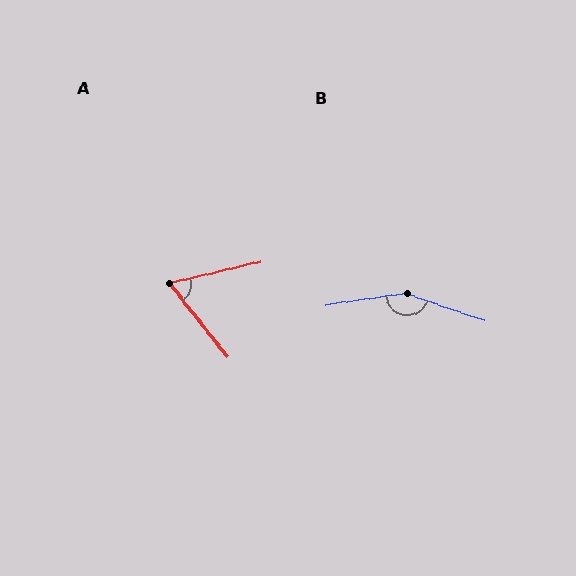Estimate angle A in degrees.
Approximately 65 degrees.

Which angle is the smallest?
A, at approximately 65 degrees.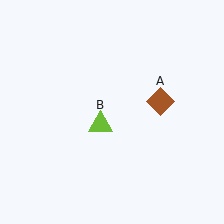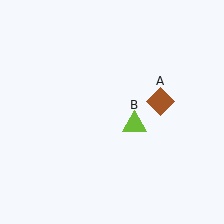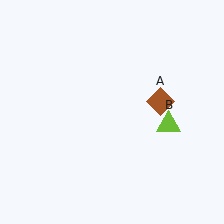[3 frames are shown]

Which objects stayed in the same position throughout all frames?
Brown diamond (object A) remained stationary.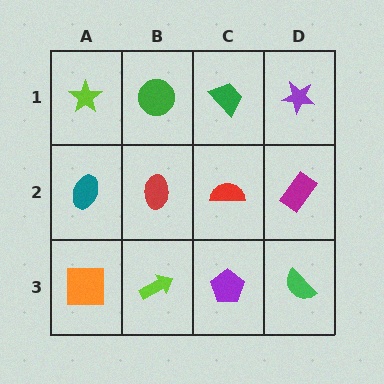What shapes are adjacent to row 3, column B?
A red ellipse (row 2, column B), an orange square (row 3, column A), a purple pentagon (row 3, column C).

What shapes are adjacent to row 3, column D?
A magenta rectangle (row 2, column D), a purple pentagon (row 3, column C).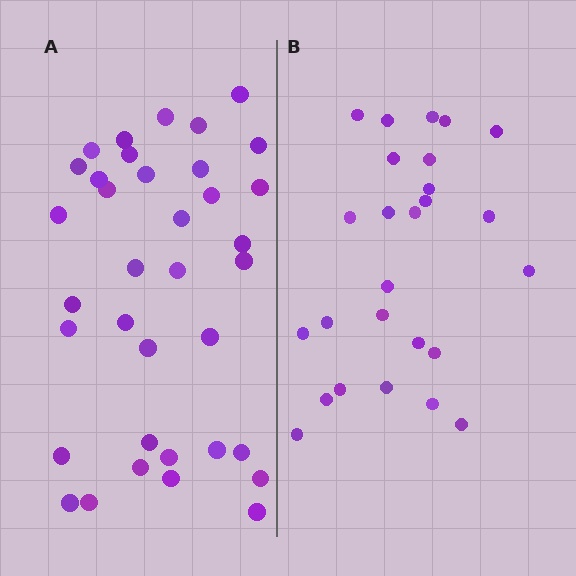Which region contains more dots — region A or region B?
Region A (the left region) has more dots.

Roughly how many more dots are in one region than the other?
Region A has roughly 10 or so more dots than region B.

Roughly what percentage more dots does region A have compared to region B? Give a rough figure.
About 40% more.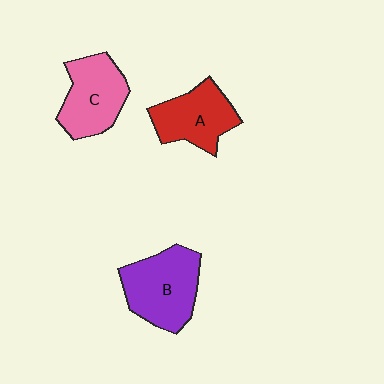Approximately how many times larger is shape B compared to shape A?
Approximately 1.2 times.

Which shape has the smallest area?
Shape A (red).